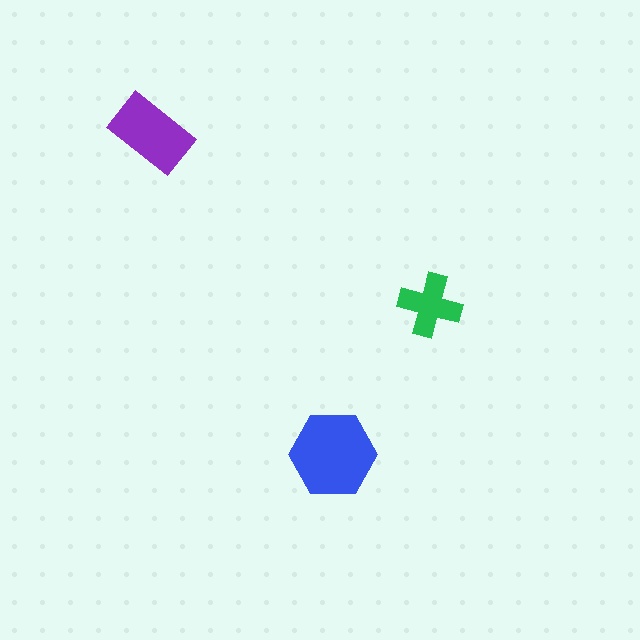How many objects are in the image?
There are 3 objects in the image.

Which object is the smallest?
The green cross.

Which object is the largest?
The blue hexagon.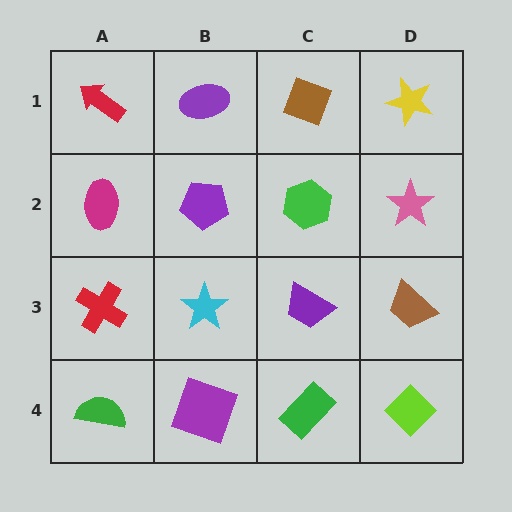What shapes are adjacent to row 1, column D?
A pink star (row 2, column D), a brown diamond (row 1, column C).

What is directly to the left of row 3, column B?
A red cross.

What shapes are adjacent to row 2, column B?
A purple ellipse (row 1, column B), a cyan star (row 3, column B), a magenta ellipse (row 2, column A), a green hexagon (row 2, column C).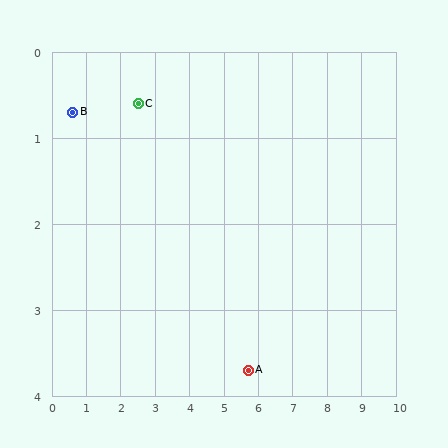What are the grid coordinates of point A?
Point A is at approximately (5.7, 3.7).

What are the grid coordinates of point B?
Point B is at approximately (0.6, 0.7).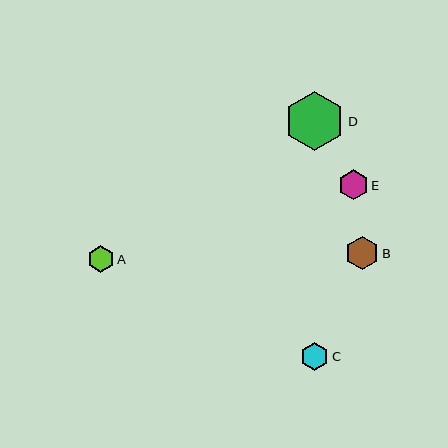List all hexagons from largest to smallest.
From largest to smallest: D, B, E, C, A.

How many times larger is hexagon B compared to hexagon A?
Hexagon B is approximately 1.3 times the size of hexagon A.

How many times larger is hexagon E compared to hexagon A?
Hexagon E is approximately 1.1 times the size of hexagon A.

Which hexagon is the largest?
Hexagon D is the largest with a size of approximately 60 pixels.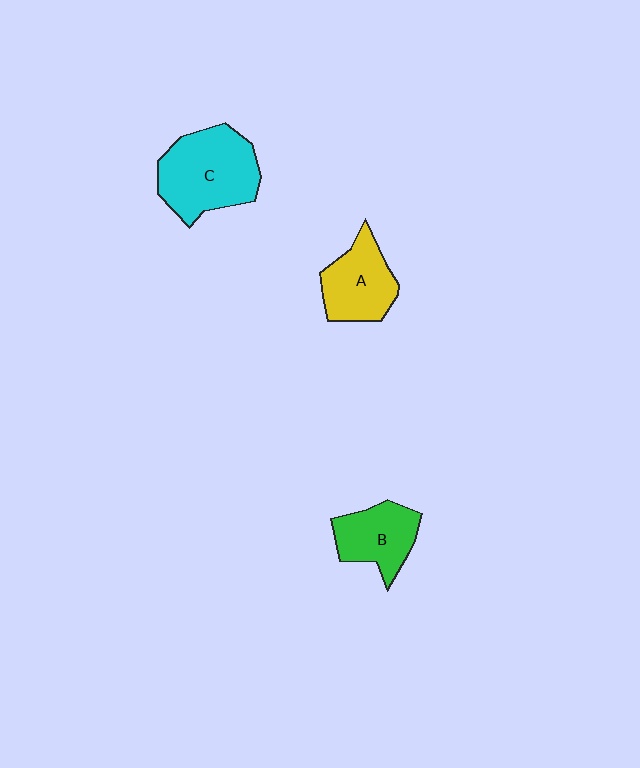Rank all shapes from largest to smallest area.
From largest to smallest: C (cyan), A (yellow), B (green).